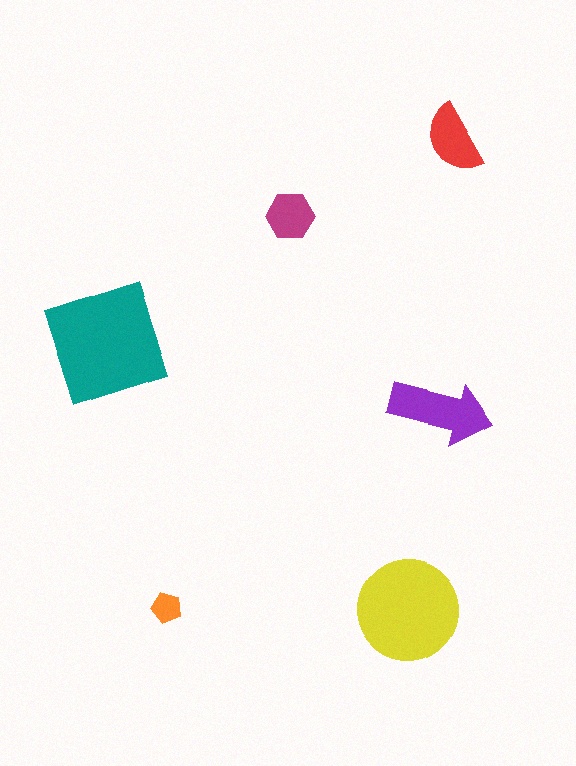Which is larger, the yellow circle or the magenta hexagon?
The yellow circle.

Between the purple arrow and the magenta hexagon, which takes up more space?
The purple arrow.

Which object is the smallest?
The orange pentagon.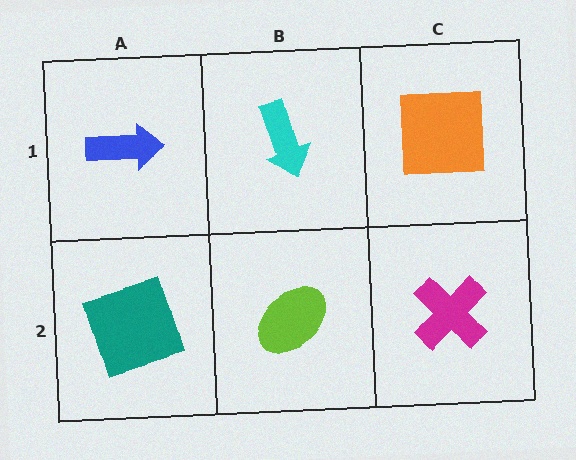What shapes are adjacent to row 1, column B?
A lime ellipse (row 2, column B), a blue arrow (row 1, column A), an orange square (row 1, column C).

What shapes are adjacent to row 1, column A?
A teal square (row 2, column A), a cyan arrow (row 1, column B).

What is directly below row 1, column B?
A lime ellipse.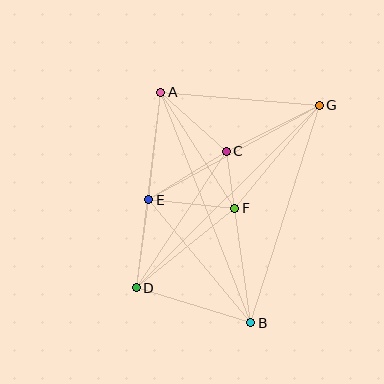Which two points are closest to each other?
Points C and F are closest to each other.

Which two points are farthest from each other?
Points D and G are farthest from each other.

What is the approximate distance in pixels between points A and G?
The distance between A and G is approximately 159 pixels.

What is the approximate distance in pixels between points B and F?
The distance between B and F is approximately 115 pixels.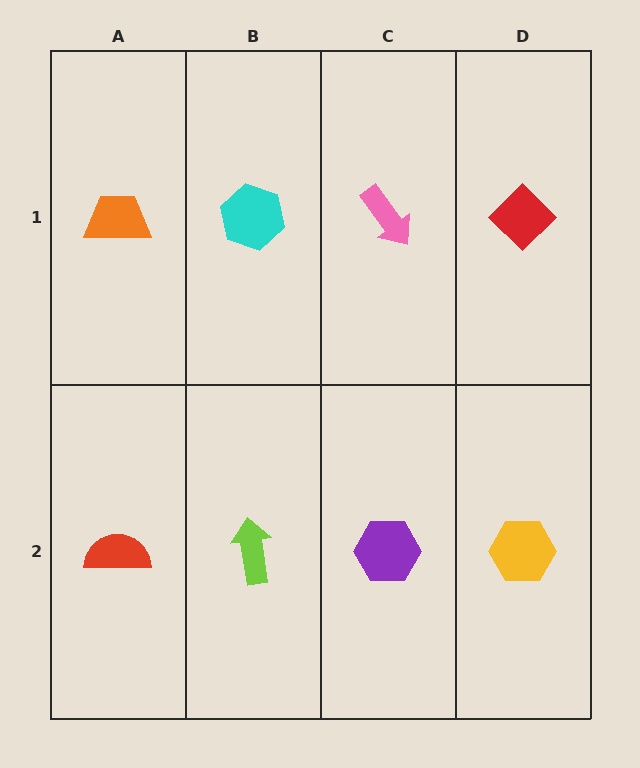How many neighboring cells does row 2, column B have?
3.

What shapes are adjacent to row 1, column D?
A yellow hexagon (row 2, column D), a pink arrow (row 1, column C).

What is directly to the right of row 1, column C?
A red diamond.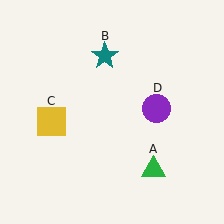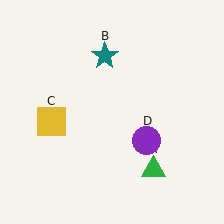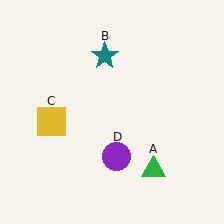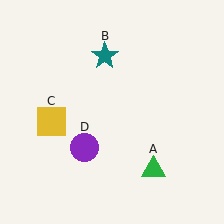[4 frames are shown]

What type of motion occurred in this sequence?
The purple circle (object D) rotated clockwise around the center of the scene.